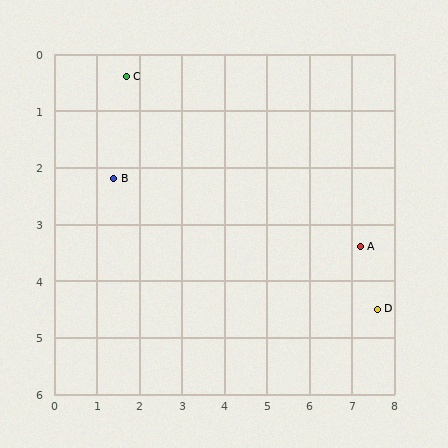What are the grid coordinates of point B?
Point B is at approximately (1.4, 2.2).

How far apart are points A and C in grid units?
Points A and C are about 6.3 grid units apart.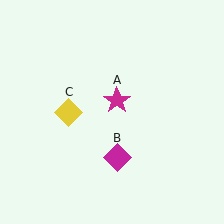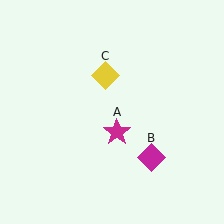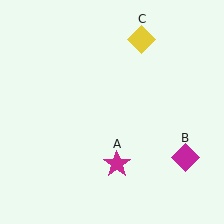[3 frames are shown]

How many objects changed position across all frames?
3 objects changed position: magenta star (object A), magenta diamond (object B), yellow diamond (object C).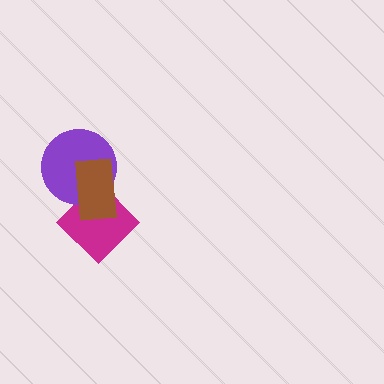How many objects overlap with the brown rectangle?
2 objects overlap with the brown rectangle.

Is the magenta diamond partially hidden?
Yes, it is partially covered by another shape.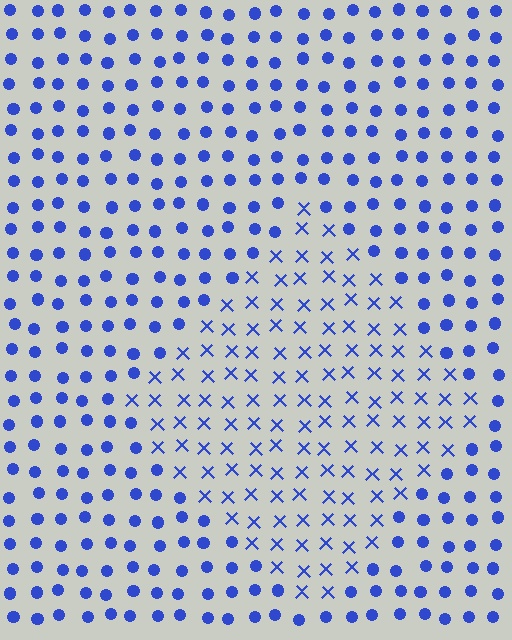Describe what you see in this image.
The image is filled with small blue elements arranged in a uniform grid. A diamond-shaped region contains X marks, while the surrounding area contains circles. The boundary is defined purely by the change in element shape.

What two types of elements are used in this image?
The image uses X marks inside the diamond region and circles outside it.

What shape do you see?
I see a diamond.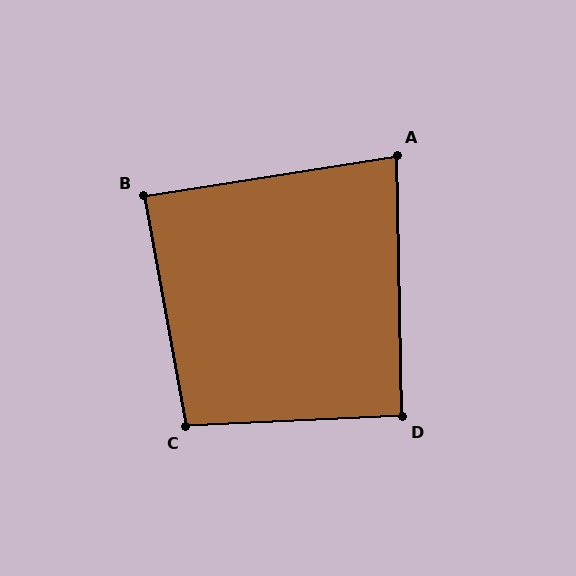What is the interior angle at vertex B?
Approximately 89 degrees (approximately right).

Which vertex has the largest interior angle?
C, at approximately 98 degrees.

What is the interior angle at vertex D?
Approximately 91 degrees (approximately right).